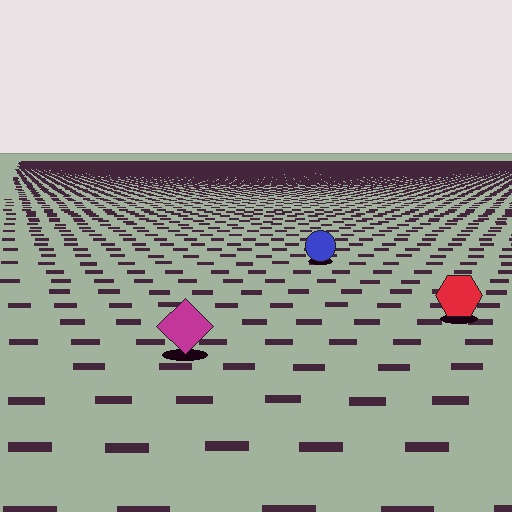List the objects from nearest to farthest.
From nearest to farthest: the magenta diamond, the red hexagon, the blue circle.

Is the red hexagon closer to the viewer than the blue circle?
Yes. The red hexagon is closer — you can tell from the texture gradient: the ground texture is coarser near it.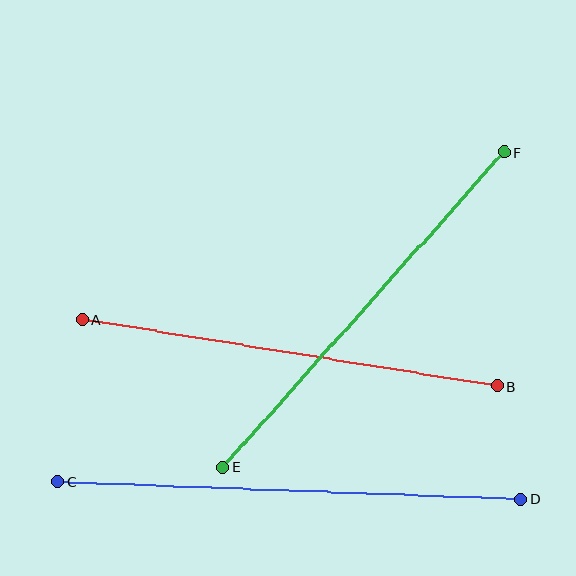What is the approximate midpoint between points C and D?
The midpoint is at approximately (289, 490) pixels.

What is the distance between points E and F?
The distance is approximately 422 pixels.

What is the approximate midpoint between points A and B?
The midpoint is at approximately (290, 353) pixels.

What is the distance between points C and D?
The distance is approximately 463 pixels.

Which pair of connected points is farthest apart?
Points C and D are farthest apart.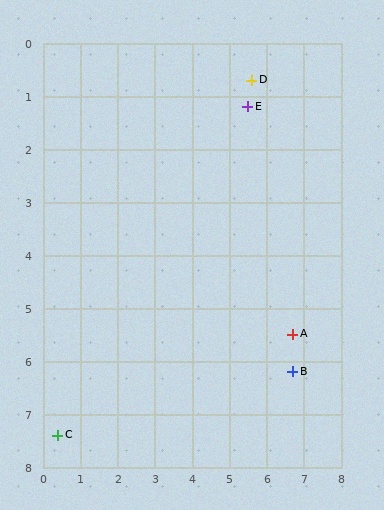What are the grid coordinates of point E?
Point E is at approximately (5.5, 1.2).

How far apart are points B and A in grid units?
Points B and A are about 0.7 grid units apart.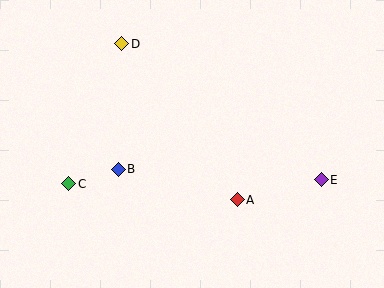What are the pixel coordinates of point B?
Point B is at (118, 169).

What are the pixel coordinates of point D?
Point D is at (122, 44).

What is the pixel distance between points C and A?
The distance between C and A is 169 pixels.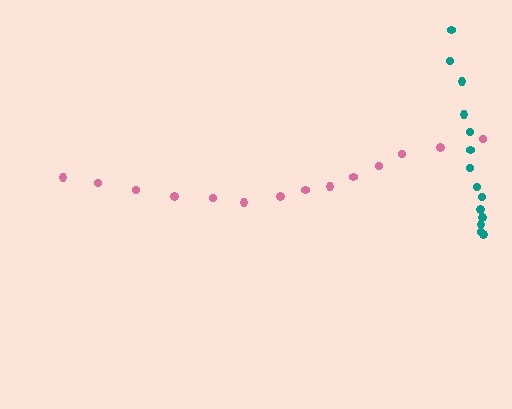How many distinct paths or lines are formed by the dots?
There are 2 distinct paths.